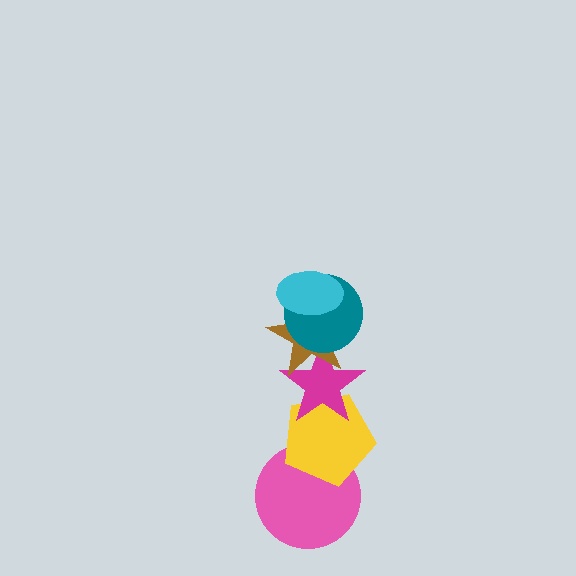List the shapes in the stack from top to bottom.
From top to bottom: the cyan ellipse, the teal circle, the brown star, the magenta star, the yellow pentagon, the pink circle.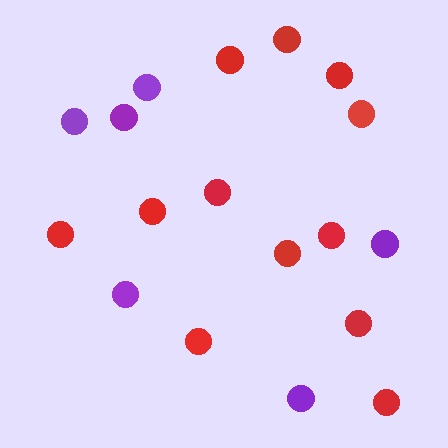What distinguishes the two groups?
There are 2 groups: one group of purple circles (6) and one group of red circles (12).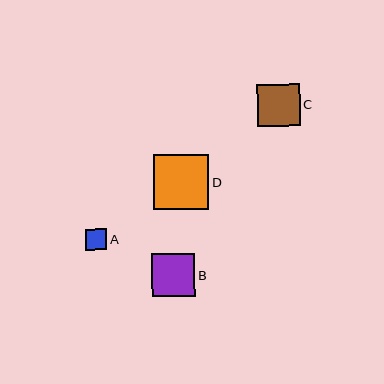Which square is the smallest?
Square A is the smallest with a size of approximately 21 pixels.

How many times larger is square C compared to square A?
Square C is approximately 2.0 times the size of square A.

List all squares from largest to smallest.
From largest to smallest: D, B, C, A.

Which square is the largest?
Square D is the largest with a size of approximately 56 pixels.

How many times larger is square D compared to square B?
Square D is approximately 1.3 times the size of square B.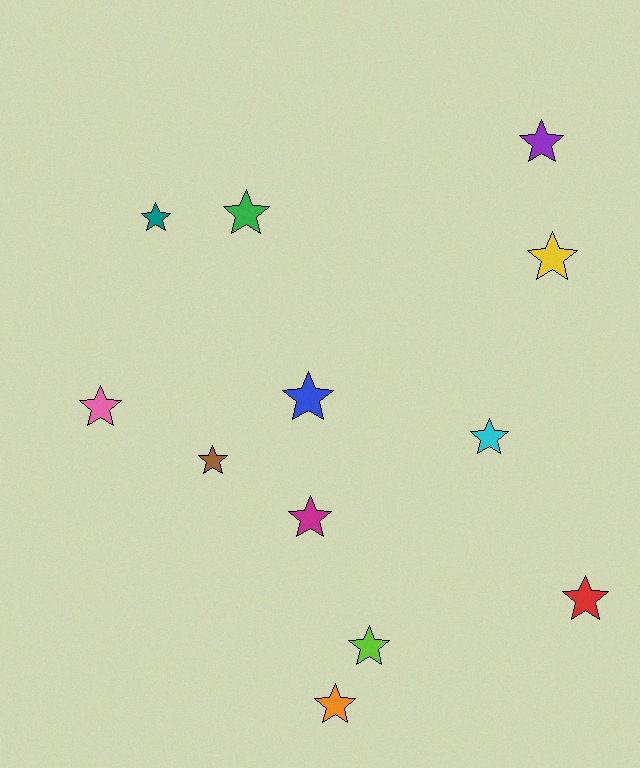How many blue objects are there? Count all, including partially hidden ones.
There is 1 blue object.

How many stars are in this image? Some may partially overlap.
There are 12 stars.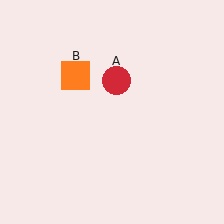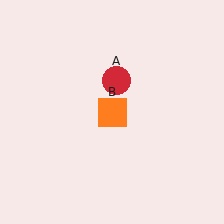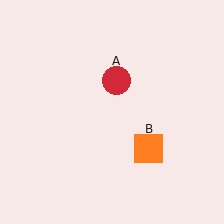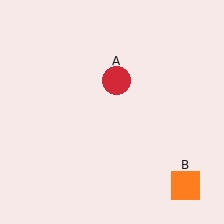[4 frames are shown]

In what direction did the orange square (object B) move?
The orange square (object B) moved down and to the right.